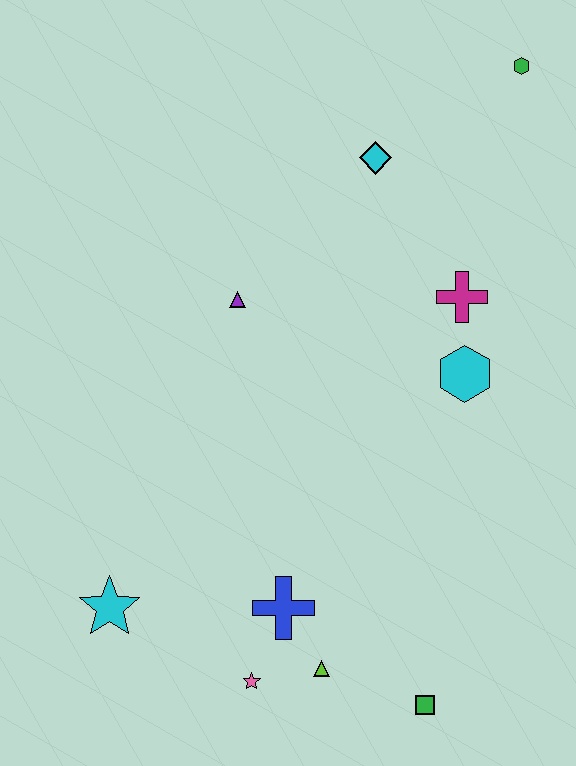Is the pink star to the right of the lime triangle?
No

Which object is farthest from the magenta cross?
The cyan star is farthest from the magenta cross.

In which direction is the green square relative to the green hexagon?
The green square is below the green hexagon.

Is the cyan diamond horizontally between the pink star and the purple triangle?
No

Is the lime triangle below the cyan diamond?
Yes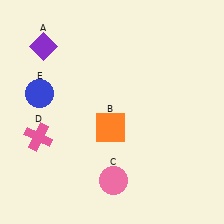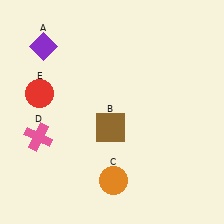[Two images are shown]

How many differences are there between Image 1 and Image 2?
There are 3 differences between the two images.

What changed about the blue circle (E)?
In Image 1, E is blue. In Image 2, it changed to red.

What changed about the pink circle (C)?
In Image 1, C is pink. In Image 2, it changed to orange.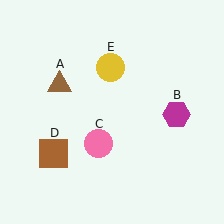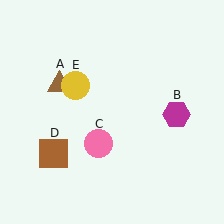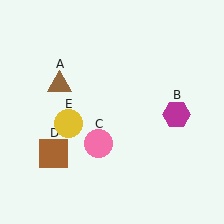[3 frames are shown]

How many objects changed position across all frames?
1 object changed position: yellow circle (object E).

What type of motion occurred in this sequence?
The yellow circle (object E) rotated counterclockwise around the center of the scene.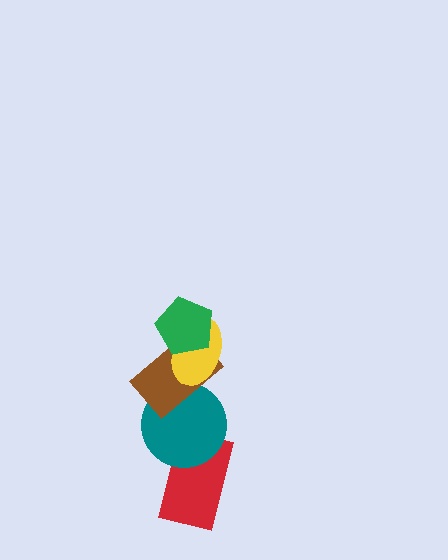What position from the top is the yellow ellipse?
The yellow ellipse is 2nd from the top.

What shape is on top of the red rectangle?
The teal circle is on top of the red rectangle.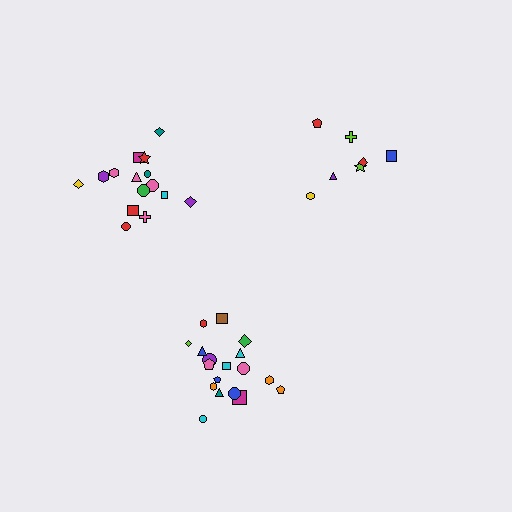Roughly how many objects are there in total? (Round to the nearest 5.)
Roughly 40 objects in total.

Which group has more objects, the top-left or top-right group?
The top-left group.